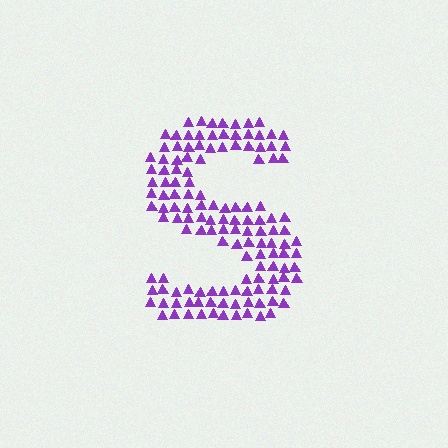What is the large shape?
The large shape is the letter S.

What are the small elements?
The small elements are triangles.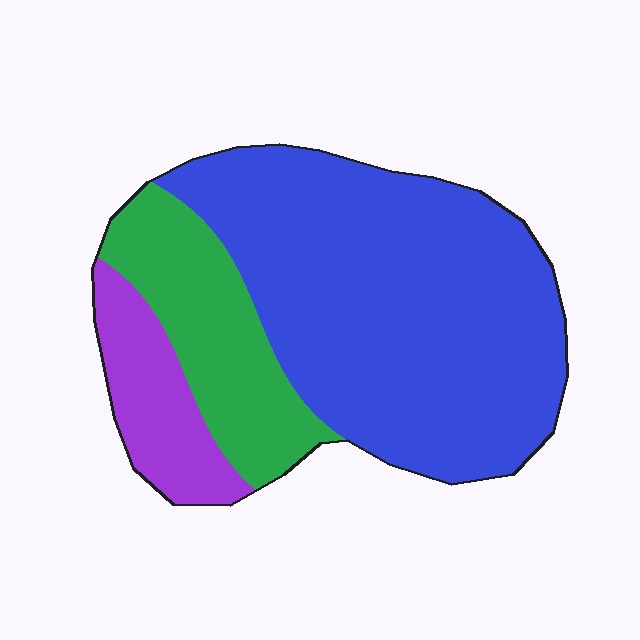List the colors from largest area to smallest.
From largest to smallest: blue, green, purple.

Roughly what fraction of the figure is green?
Green takes up about one fifth (1/5) of the figure.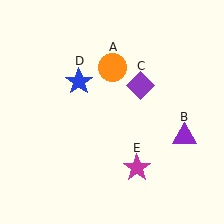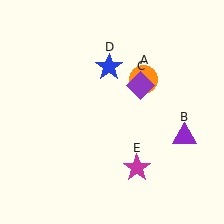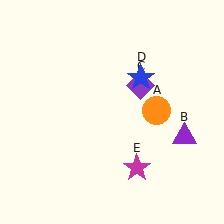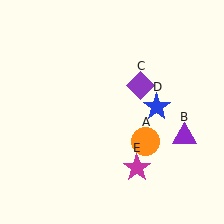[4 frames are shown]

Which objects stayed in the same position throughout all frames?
Purple triangle (object B) and purple diamond (object C) and magenta star (object E) remained stationary.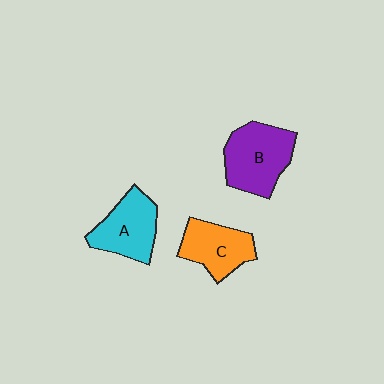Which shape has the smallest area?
Shape C (orange).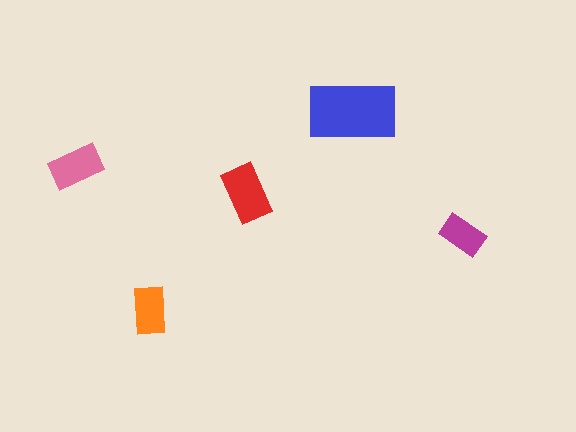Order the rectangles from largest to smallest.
the blue one, the red one, the pink one, the orange one, the magenta one.